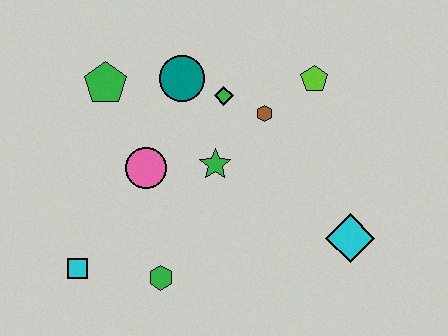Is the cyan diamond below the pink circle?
Yes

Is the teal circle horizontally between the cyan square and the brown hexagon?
Yes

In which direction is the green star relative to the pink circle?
The green star is to the right of the pink circle.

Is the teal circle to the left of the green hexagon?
No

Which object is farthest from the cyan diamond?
The green pentagon is farthest from the cyan diamond.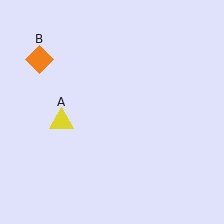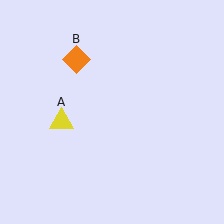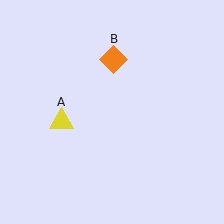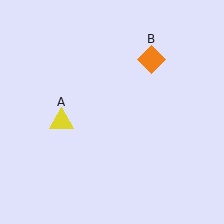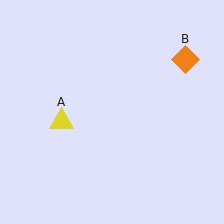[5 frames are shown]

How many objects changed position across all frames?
1 object changed position: orange diamond (object B).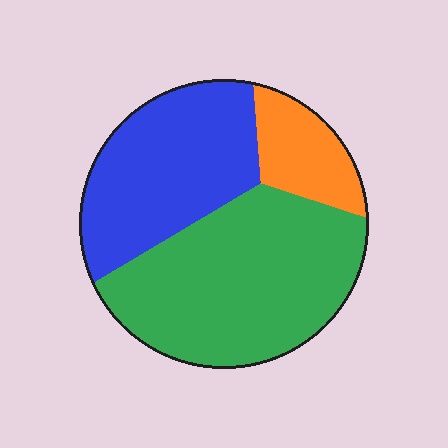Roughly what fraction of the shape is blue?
Blue takes up between a quarter and a half of the shape.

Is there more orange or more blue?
Blue.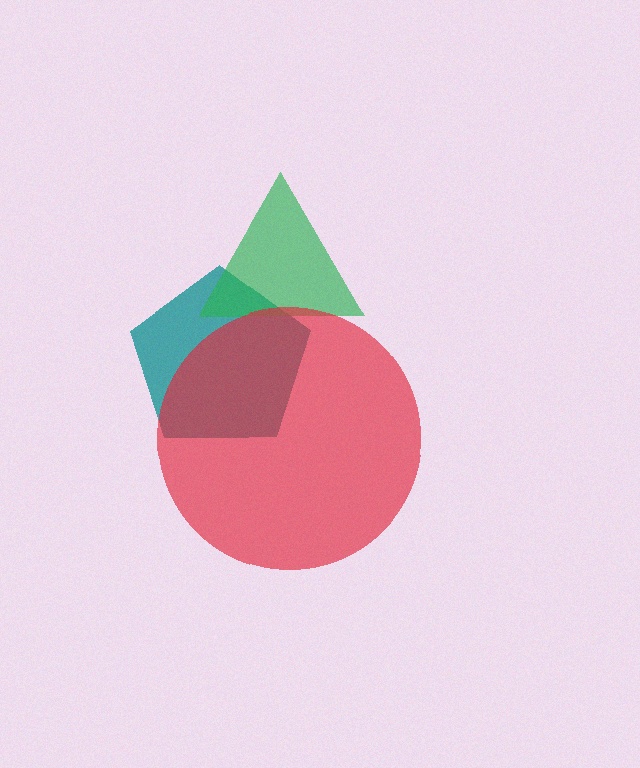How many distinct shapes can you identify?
There are 3 distinct shapes: a teal pentagon, a green triangle, a red circle.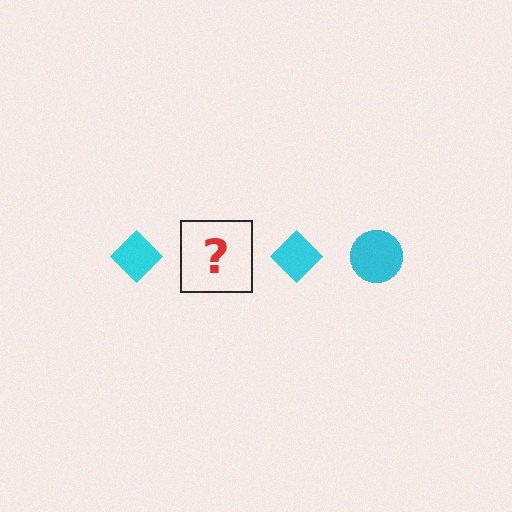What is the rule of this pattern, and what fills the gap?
The rule is that the pattern cycles through diamond, circle shapes in cyan. The gap should be filled with a cyan circle.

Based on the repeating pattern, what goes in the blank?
The blank should be a cyan circle.